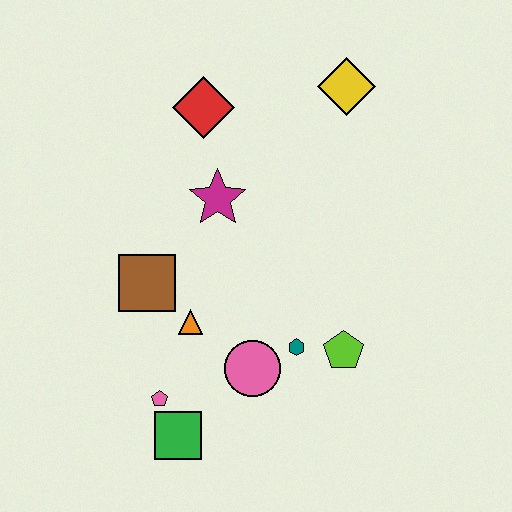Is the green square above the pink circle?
No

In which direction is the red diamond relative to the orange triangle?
The red diamond is above the orange triangle.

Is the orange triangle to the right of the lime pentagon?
No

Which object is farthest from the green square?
The yellow diamond is farthest from the green square.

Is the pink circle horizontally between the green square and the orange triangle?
No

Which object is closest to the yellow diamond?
The red diamond is closest to the yellow diamond.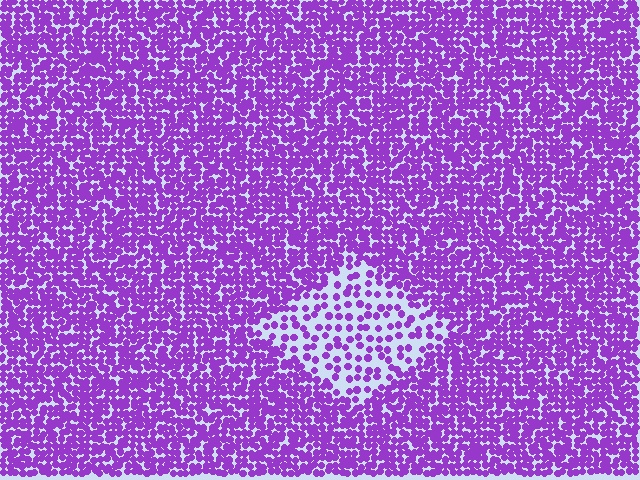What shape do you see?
I see a diamond.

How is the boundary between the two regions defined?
The boundary is defined by a change in element density (approximately 2.5x ratio). All elements are the same color, size, and shape.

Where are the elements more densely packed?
The elements are more densely packed outside the diamond boundary.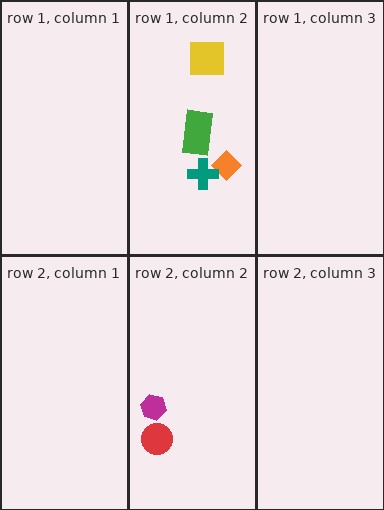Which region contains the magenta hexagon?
The row 2, column 2 region.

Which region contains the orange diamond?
The row 1, column 2 region.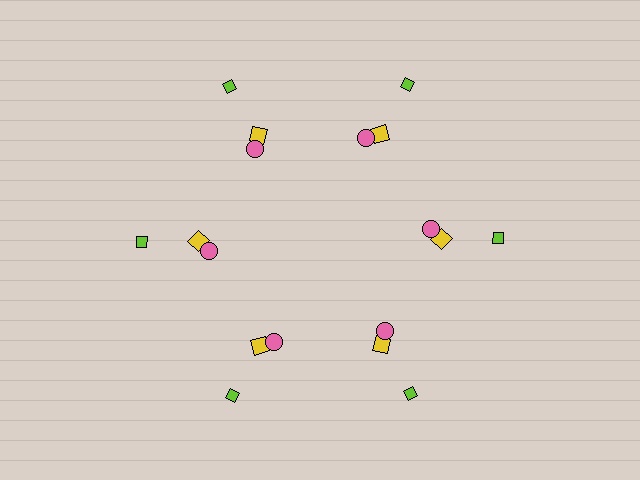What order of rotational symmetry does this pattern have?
This pattern has 6-fold rotational symmetry.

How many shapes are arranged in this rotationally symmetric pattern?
There are 18 shapes, arranged in 6 groups of 3.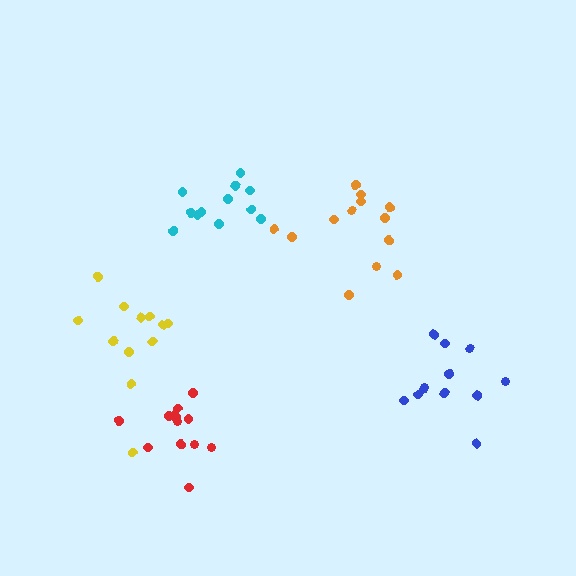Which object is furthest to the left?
The yellow cluster is leftmost.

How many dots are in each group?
Group 1: 12 dots, Group 2: 12 dots, Group 3: 13 dots, Group 4: 12 dots, Group 5: 13 dots (62 total).